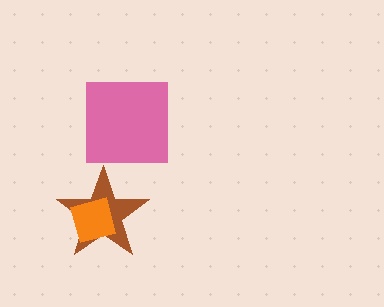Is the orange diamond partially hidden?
No, no other shape covers it.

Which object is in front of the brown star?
The orange diamond is in front of the brown star.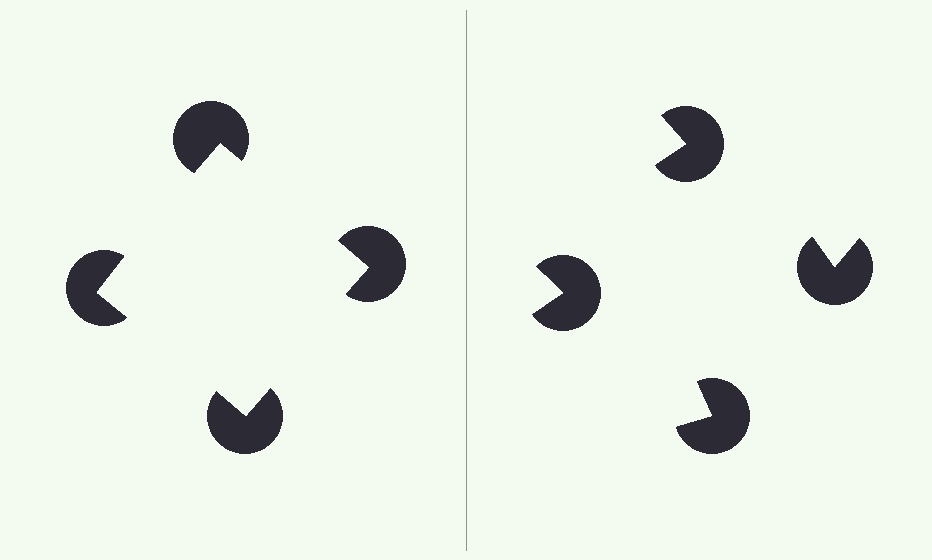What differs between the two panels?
The pac-man discs are positioned identically on both sides; only the wedge orientations differ. On the left they align to a square; on the right they are misaligned.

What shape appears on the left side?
An illusory square.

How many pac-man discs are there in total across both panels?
8 — 4 on each side.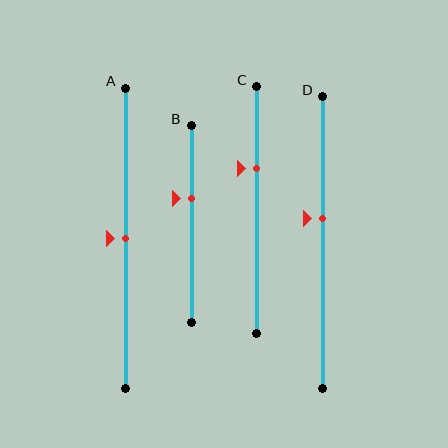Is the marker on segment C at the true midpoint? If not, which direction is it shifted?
No, the marker on segment C is shifted upward by about 17% of the segment length.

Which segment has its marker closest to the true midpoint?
Segment A has its marker closest to the true midpoint.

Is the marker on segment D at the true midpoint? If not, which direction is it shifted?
No, the marker on segment D is shifted upward by about 8% of the segment length.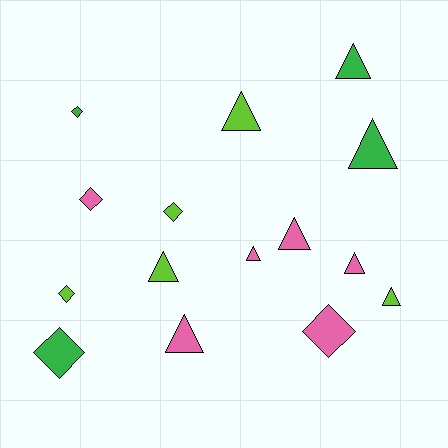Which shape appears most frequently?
Triangle, with 9 objects.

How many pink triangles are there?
There are 4 pink triangles.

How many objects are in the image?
There are 15 objects.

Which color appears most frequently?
Pink, with 6 objects.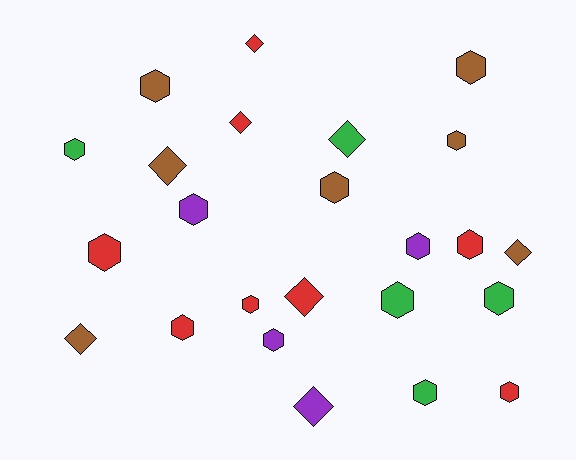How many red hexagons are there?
There are 5 red hexagons.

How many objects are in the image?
There are 24 objects.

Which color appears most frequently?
Red, with 8 objects.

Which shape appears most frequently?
Hexagon, with 16 objects.